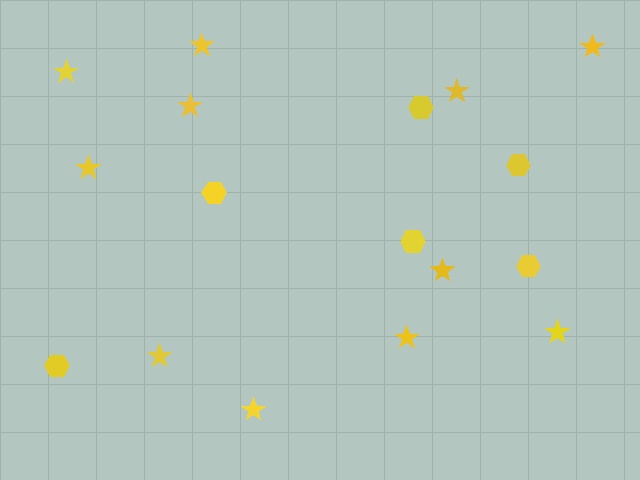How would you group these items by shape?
There are 2 groups: one group of stars (11) and one group of hexagons (6).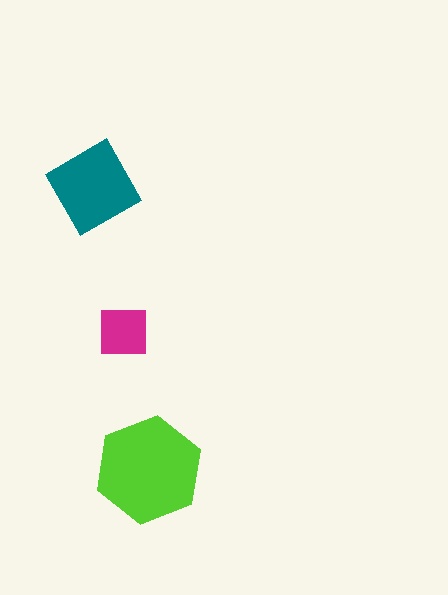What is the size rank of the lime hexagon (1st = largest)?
1st.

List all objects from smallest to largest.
The magenta square, the teal diamond, the lime hexagon.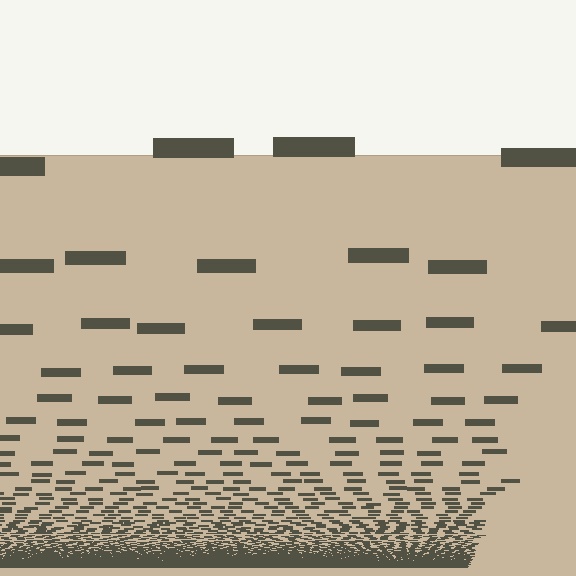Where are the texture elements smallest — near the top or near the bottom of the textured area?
Near the bottom.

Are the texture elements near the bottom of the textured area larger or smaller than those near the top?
Smaller. The gradient is inverted — elements near the bottom are smaller and denser.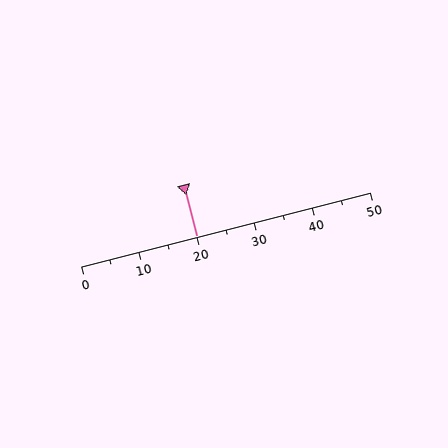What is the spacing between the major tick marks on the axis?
The major ticks are spaced 10 apart.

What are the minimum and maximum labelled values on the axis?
The axis runs from 0 to 50.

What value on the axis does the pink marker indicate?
The marker indicates approximately 20.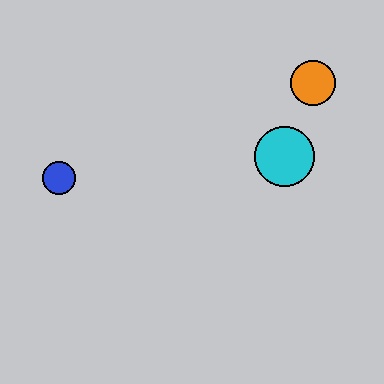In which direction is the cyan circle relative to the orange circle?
The cyan circle is below the orange circle.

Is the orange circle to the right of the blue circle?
Yes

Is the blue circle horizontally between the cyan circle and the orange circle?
No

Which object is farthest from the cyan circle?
The blue circle is farthest from the cyan circle.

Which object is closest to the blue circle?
The cyan circle is closest to the blue circle.